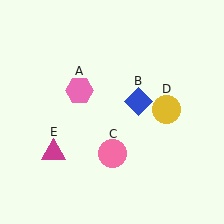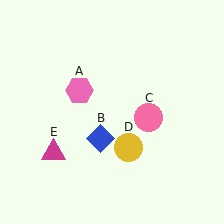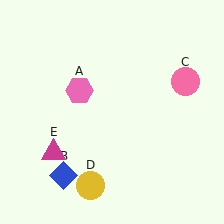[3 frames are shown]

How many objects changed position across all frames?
3 objects changed position: blue diamond (object B), pink circle (object C), yellow circle (object D).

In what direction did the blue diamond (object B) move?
The blue diamond (object B) moved down and to the left.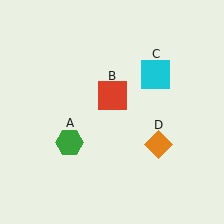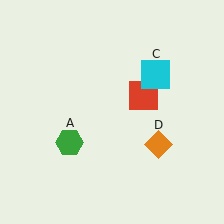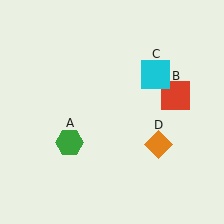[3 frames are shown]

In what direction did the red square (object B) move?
The red square (object B) moved right.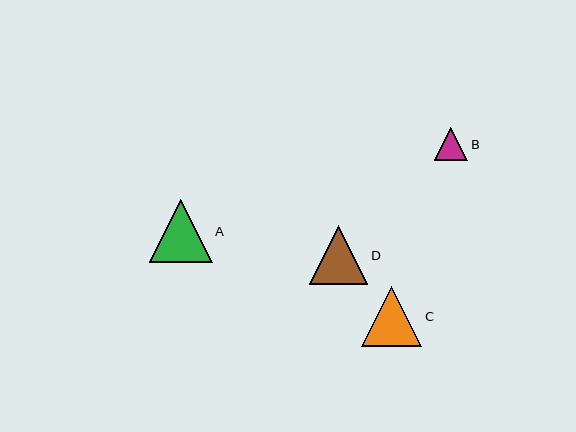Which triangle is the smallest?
Triangle B is the smallest with a size of approximately 33 pixels.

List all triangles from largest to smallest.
From largest to smallest: A, C, D, B.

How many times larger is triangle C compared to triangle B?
Triangle C is approximately 1.8 times the size of triangle B.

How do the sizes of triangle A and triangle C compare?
Triangle A and triangle C are approximately the same size.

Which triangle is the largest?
Triangle A is the largest with a size of approximately 63 pixels.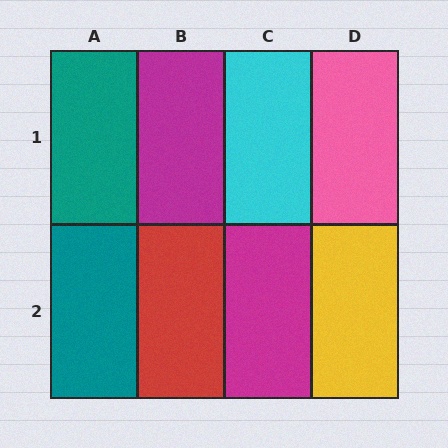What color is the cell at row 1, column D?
Pink.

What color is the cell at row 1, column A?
Teal.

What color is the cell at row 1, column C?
Cyan.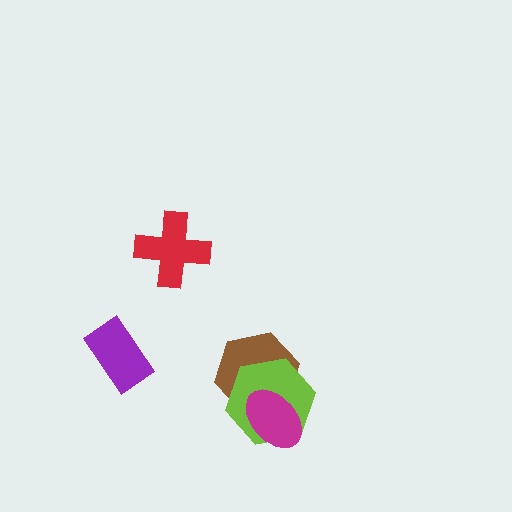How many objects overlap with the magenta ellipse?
2 objects overlap with the magenta ellipse.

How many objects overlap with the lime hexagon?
2 objects overlap with the lime hexagon.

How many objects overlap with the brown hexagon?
2 objects overlap with the brown hexagon.